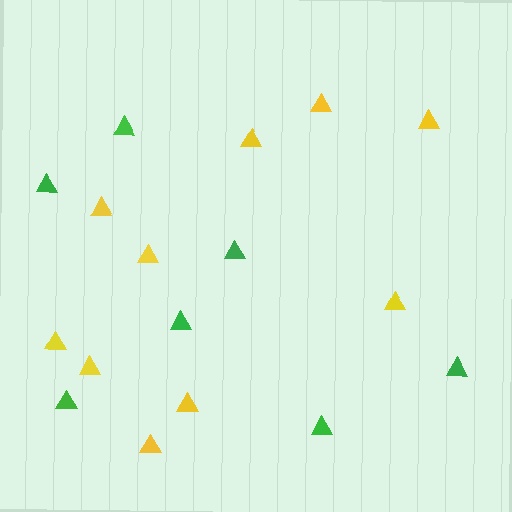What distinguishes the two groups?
There are 2 groups: one group of yellow triangles (10) and one group of green triangles (7).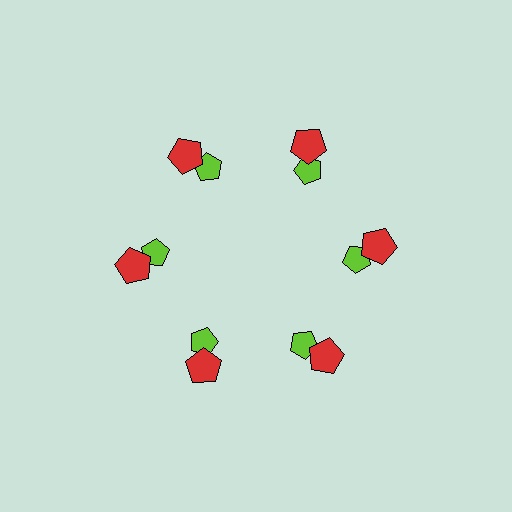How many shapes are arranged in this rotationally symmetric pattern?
There are 12 shapes, arranged in 6 groups of 2.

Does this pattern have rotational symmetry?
Yes, this pattern has 6-fold rotational symmetry. It looks the same after rotating 60 degrees around the center.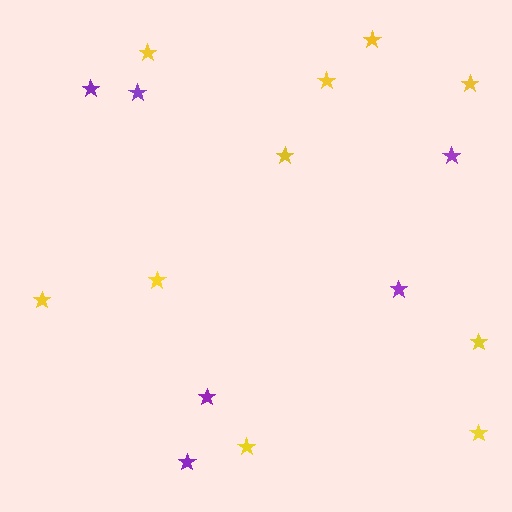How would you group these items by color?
There are 2 groups: one group of yellow stars (10) and one group of purple stars (6).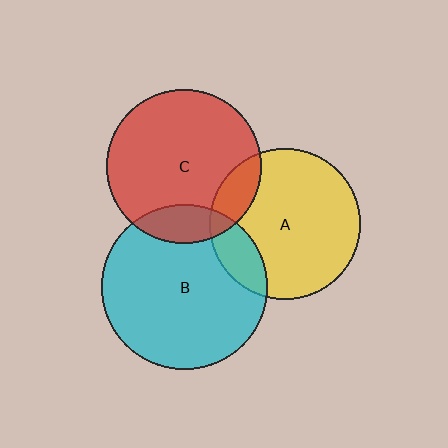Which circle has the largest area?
Circle B (cyan).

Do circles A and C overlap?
Yes.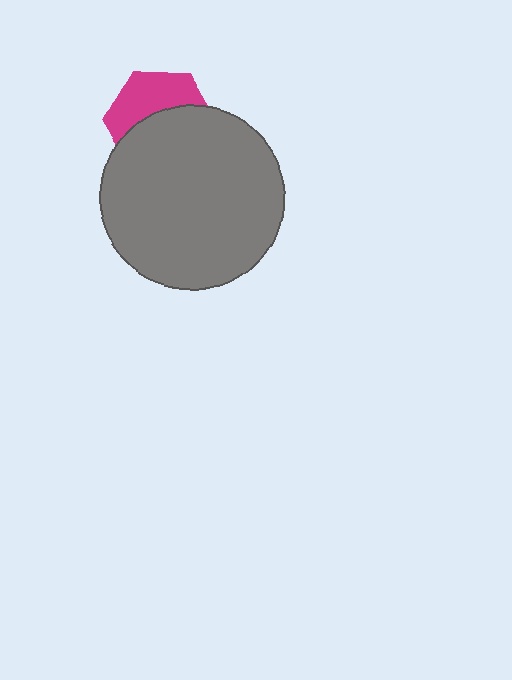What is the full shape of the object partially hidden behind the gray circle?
The partially hidden object is a magenta hexagon.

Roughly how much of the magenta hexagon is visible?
A small part of it is visible (roughly 43%).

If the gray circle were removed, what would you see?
You would see the complete magenta hexagon.